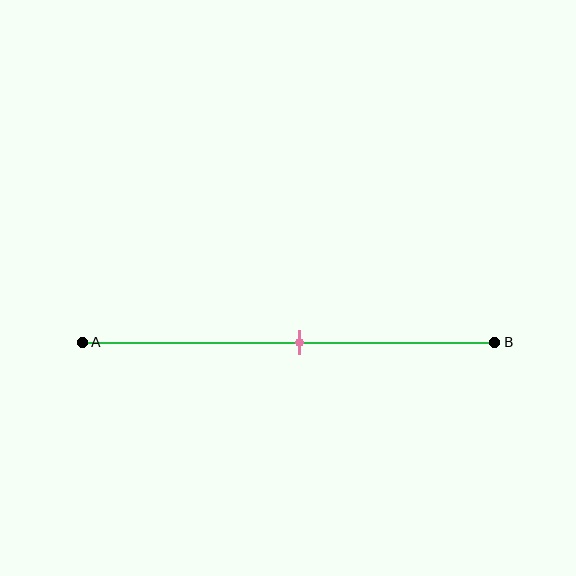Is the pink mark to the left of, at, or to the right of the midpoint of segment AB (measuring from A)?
The pink mark is approximately at the midpoint of segment AB.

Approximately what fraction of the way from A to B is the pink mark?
The pink mark is approximately 55% of the way from A to B.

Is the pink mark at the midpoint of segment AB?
Yes, the mark is approximately at the midpoint.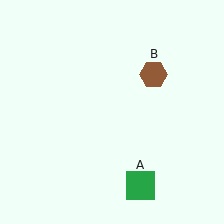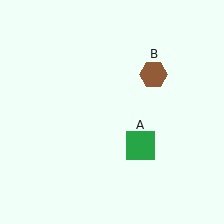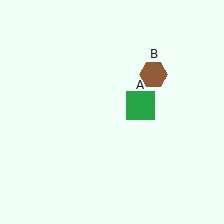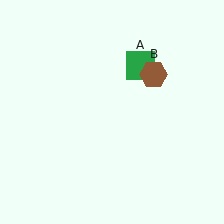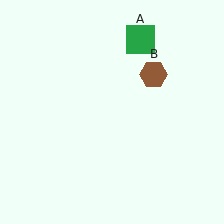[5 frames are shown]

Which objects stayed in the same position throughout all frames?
Brown hexagon (object B) remained stationary.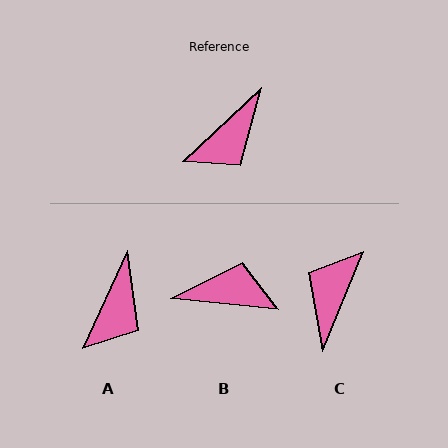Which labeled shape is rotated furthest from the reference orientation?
C, about 155 degrees away.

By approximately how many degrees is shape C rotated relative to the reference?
Approximately 155 degrees clockwise.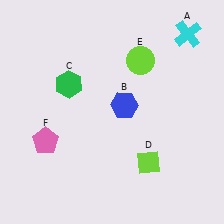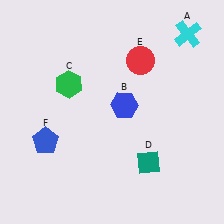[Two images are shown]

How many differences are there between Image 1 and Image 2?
There are 3 differences between the two images.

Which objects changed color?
D changed from lime to teal. E changed from lime to red. F changed from pink to blue.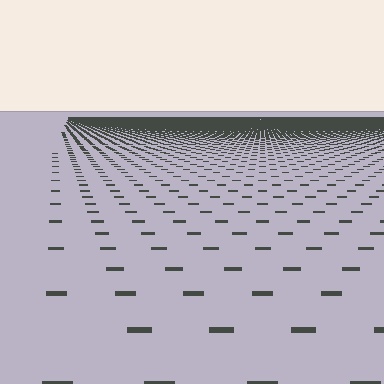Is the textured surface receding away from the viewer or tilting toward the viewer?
The surface is receding away from the viewer. Texture elements get smaller and denser toward the top.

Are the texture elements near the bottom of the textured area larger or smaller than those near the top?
Larger. Near the bottom, elements are closer to the viewer and appear at a bigger on-screen size.